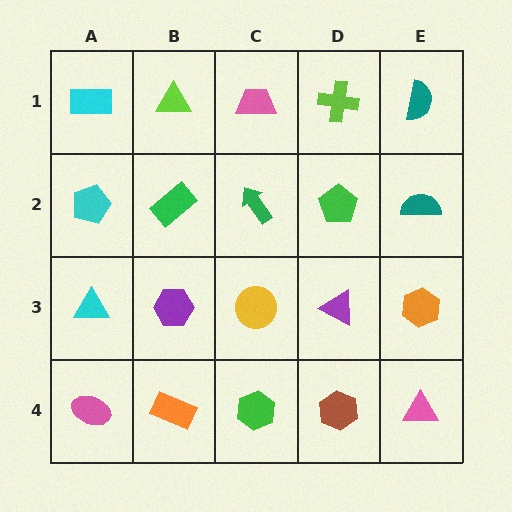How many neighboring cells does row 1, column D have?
3.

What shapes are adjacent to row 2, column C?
A pink trapezoid (row 1, column C), a yellow circle (row 3, column C), a green rectangle (row 2, column B), a green pentagon (row 2, column D).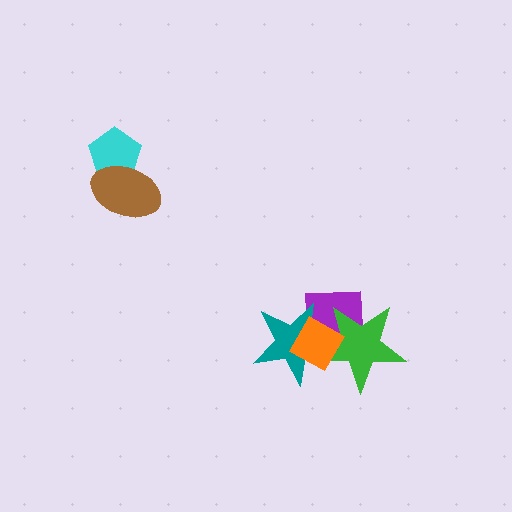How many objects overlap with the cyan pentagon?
1 object overlaps with the cyan pentagon.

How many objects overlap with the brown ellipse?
1 object overlaps with the brown ellipse.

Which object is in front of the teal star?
The orange diamond is in front of the teal star.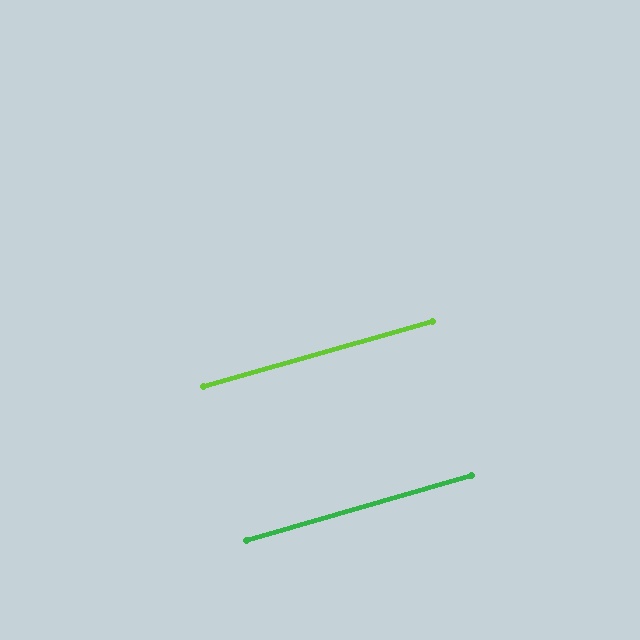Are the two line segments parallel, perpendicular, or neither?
Parallel — their directions differ by only 0.1°.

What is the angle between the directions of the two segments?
Approximately 0 degrees.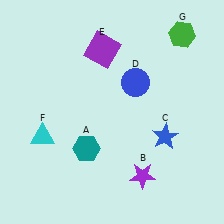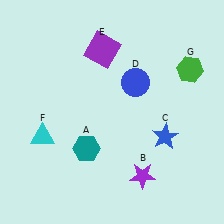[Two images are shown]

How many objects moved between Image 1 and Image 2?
1 object moved between the two images.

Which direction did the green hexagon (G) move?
The green hexagon (G) moved down.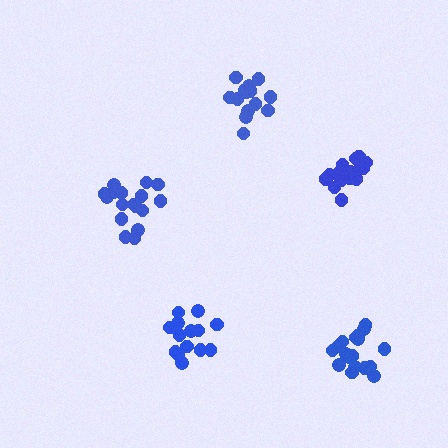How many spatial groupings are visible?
There are 5 spatial groupings.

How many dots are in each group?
Group 1: 17 dots, Group 2: 18 dots, Group 3: 14 dots, Group 4: 16 dots, Group 5: 15 dots (80 total).